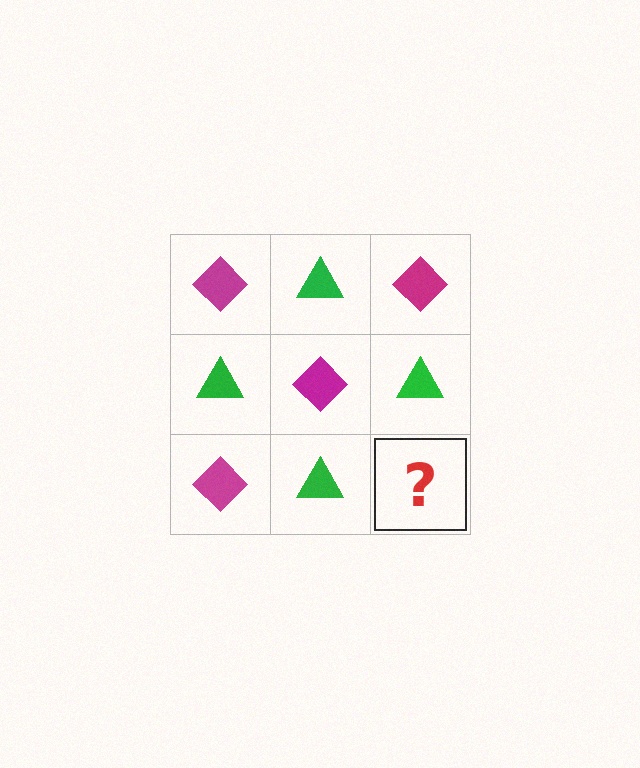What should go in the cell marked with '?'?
The missing cell should contain a magenta diamond.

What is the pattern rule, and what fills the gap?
The rule is that it alternates magenta diamond and green triangle in a checkerboard pattern. The gap should be filled with a magenta diamond.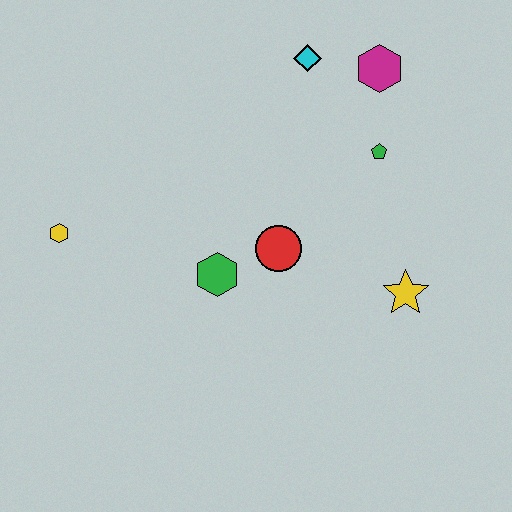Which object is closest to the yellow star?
The red circle is closest to the yellow star.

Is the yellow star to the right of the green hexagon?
Yes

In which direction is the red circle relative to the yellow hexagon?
The red circle is to the right of the yellow hexagon.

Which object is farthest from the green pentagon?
The yellow hexagon is farthest from the green pentagon.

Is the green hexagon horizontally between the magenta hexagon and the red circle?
No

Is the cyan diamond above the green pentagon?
Yes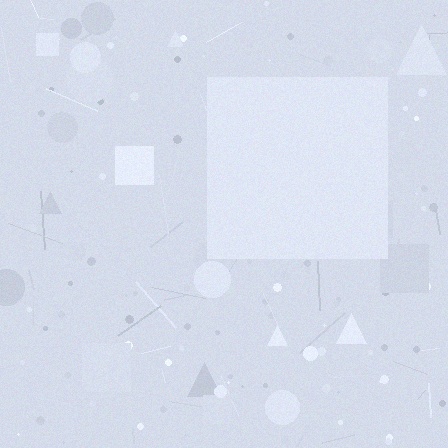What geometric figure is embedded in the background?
A square is embedded in the background.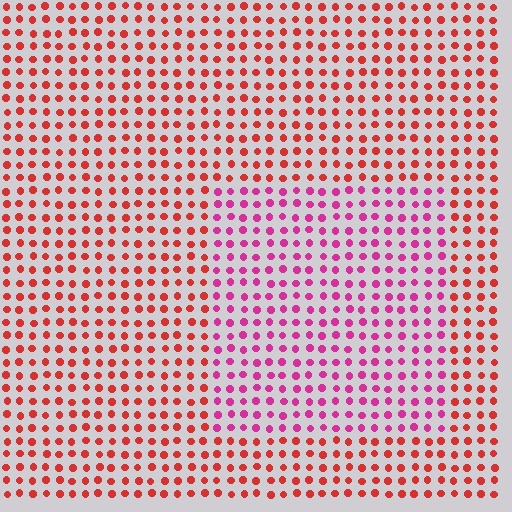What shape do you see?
I see a rectangle.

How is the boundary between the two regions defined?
The boundary is defined purely by a slight shift in hue (about 40 degrees). Spacing, size, and orientation are identical on both sides.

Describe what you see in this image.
The image is filled with small red elements in a uniform arrangement. A rectangle-shaped region is visible where the elements are tinted to a slightly different hue, forming a subtle color boundary.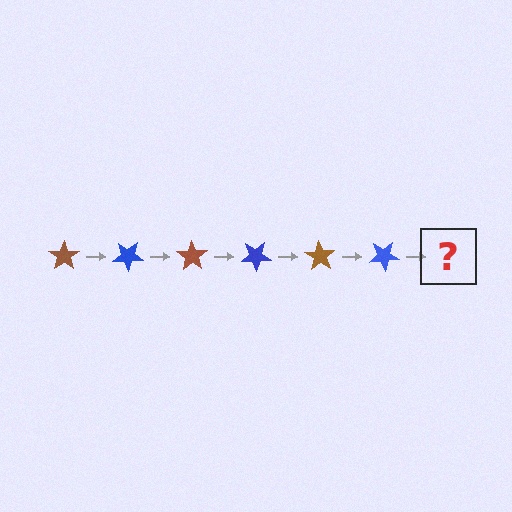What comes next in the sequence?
The next element should be a brown star, rotated 210 degrees from the start.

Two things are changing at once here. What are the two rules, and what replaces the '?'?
The two rules are that it rotates 35 degrees each step and the color cycles through brown and blue. The '?' should be a brown star, rotated 210 degrees from the start.